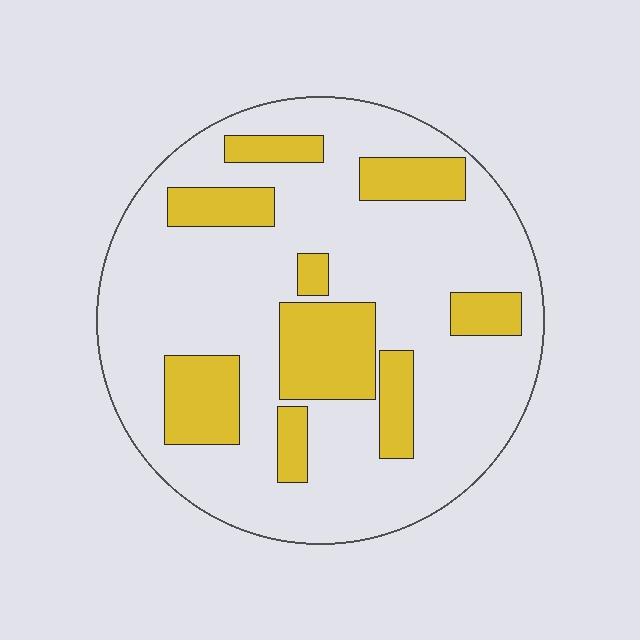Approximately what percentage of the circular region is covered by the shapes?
Approximately 25%.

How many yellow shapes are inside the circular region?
9.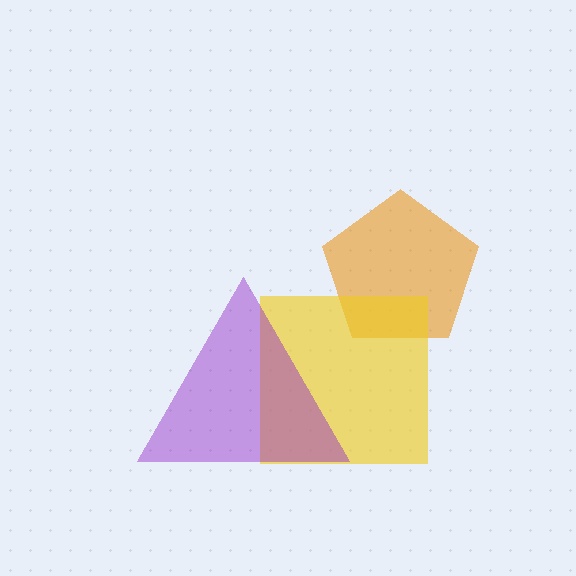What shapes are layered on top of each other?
The layered shapes are: an orange pentagon, a yellow square, a purple triangle.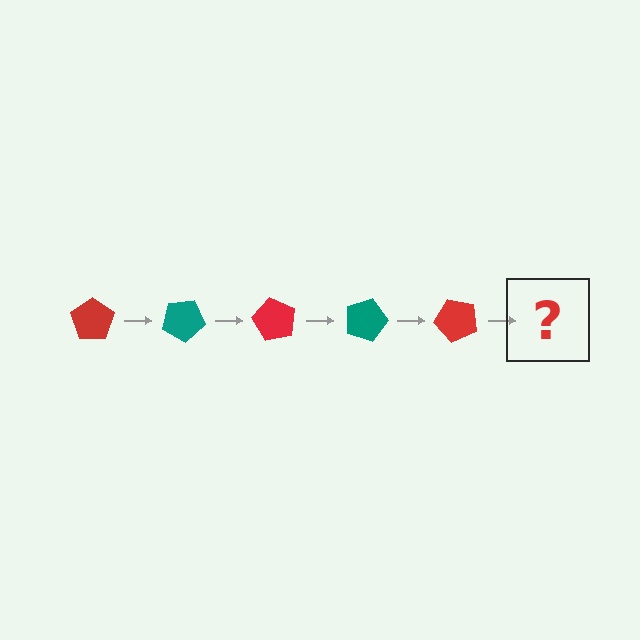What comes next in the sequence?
The next element should be a teal pentagon, rotated 150 degrees from the start.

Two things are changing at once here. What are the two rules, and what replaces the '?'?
The two rules are that it rotates 30 degrees each step and the color cycles through red and teal. The '?' should be a teal pentagon, rotated 150 degrees from the start.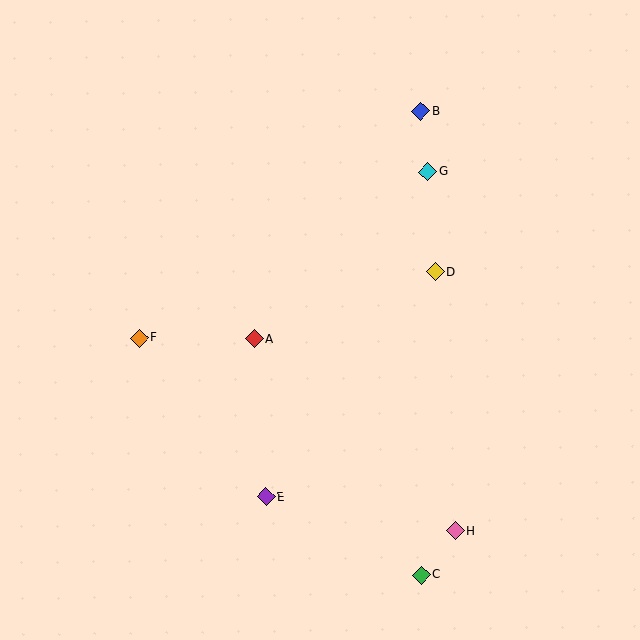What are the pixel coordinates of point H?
Point H is at (456, 531).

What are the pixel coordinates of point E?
Point E is at (266, 497).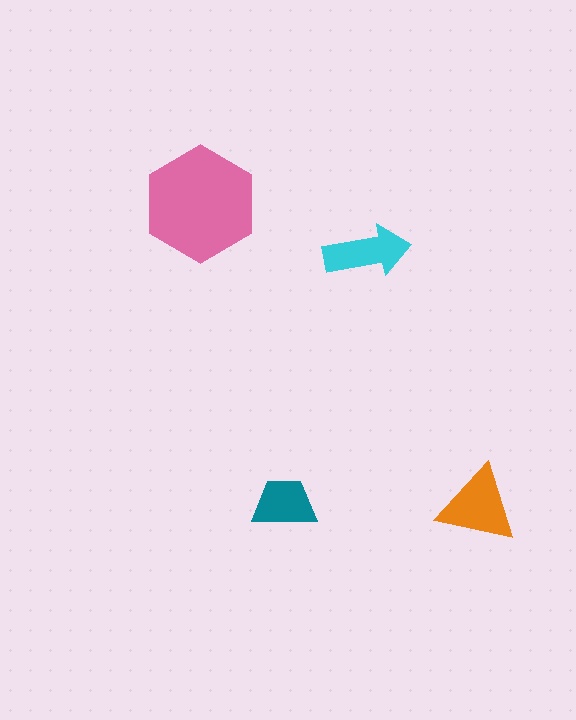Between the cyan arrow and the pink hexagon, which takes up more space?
The pink hexagon.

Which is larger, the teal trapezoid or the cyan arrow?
The cyan arrow.